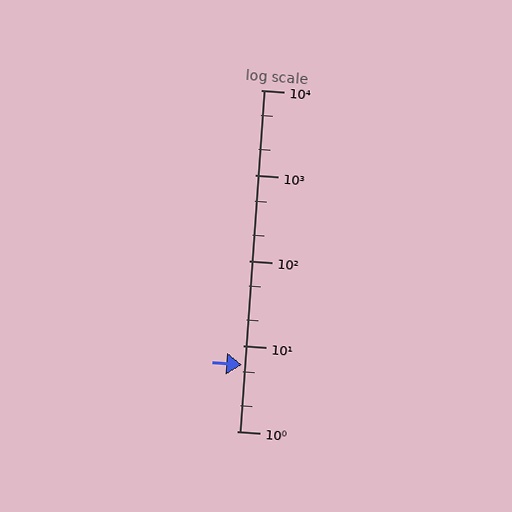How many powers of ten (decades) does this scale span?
The scale spans 4 decades, from 1 to 10000.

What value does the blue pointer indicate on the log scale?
The pointer indicates approximately 6.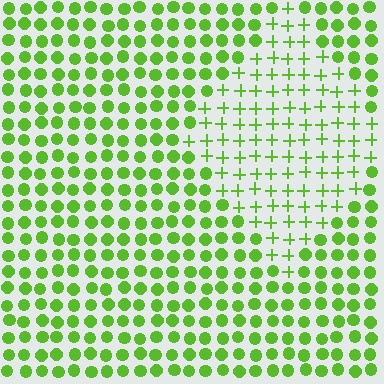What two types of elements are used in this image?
The image uses plus signs inside the diamond region and circles outside it.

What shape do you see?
I see a diamond.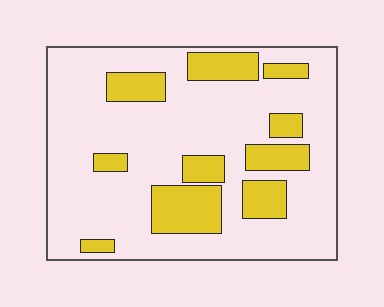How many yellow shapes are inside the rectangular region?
10.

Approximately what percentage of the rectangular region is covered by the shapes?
Approximately 25%.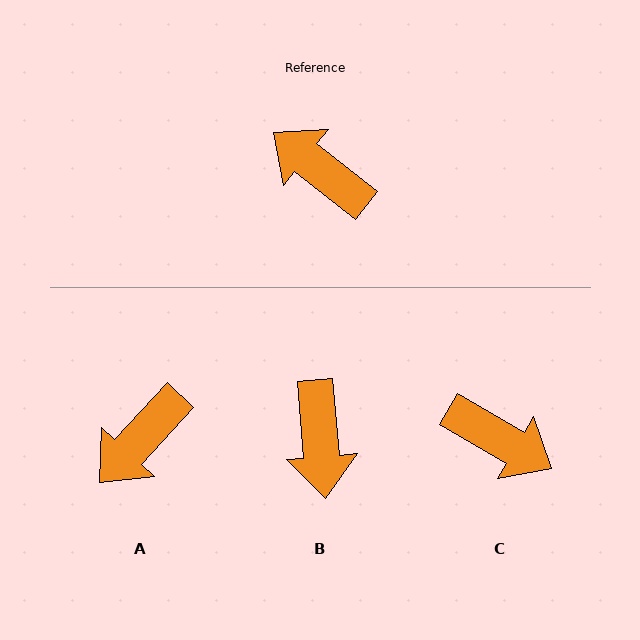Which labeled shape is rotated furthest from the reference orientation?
C, about 172 degrees away.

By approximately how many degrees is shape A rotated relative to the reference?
Approximately 85 degrees counter-clockwise.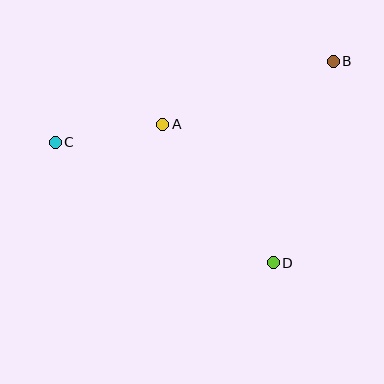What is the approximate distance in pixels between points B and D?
The distance between B and D is approximately 211 pixels.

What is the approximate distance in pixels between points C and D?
The distance between C and D is approximately 249 pixels.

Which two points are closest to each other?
Points A and C are closest to each other.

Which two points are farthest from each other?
Points B and C are farthest from each other.